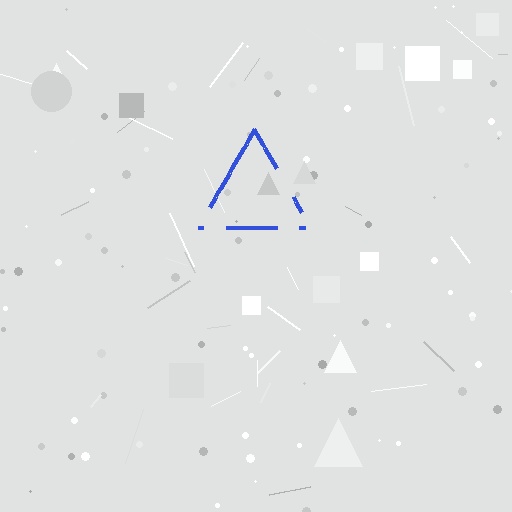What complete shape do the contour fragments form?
The contour fragments form a triangle.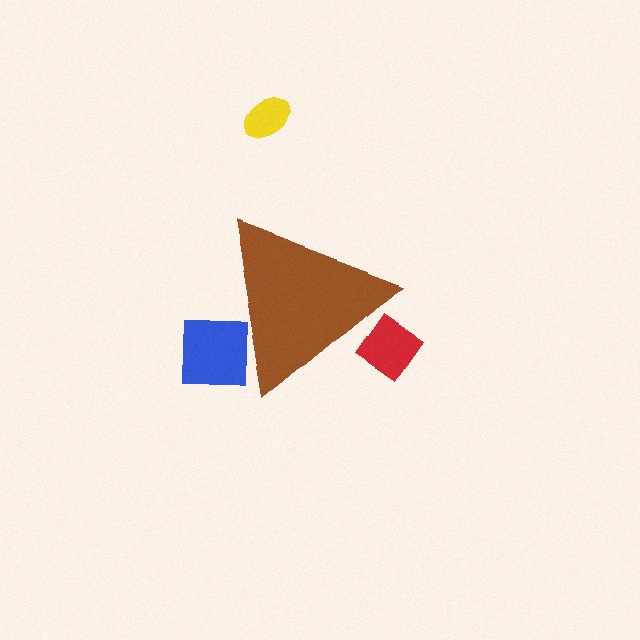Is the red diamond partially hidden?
Yes, the red diamond is partially hidden behind the brown triangle.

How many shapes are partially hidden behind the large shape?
2 shapes are partially hidden.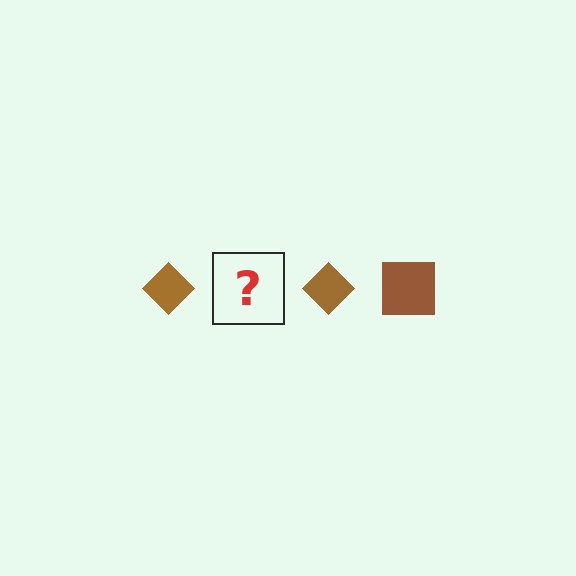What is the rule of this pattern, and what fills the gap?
The rule is that the pattern cycles through diamond, square shapes in brown. The gap should be filled with a brown square.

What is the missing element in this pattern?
The missing element is a brown square.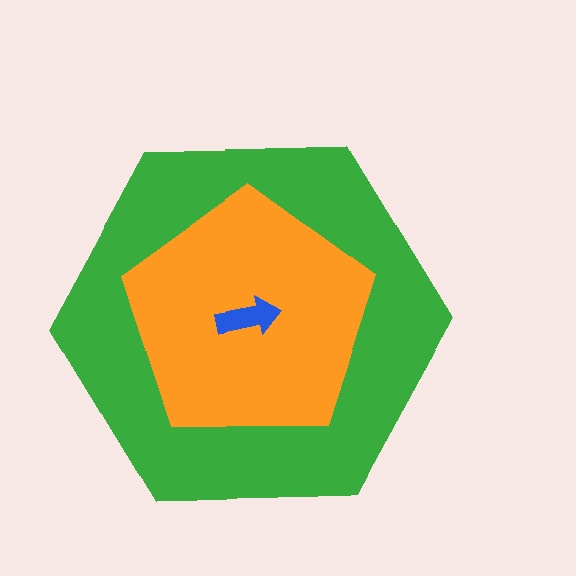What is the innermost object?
The blue arrow.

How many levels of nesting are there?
3.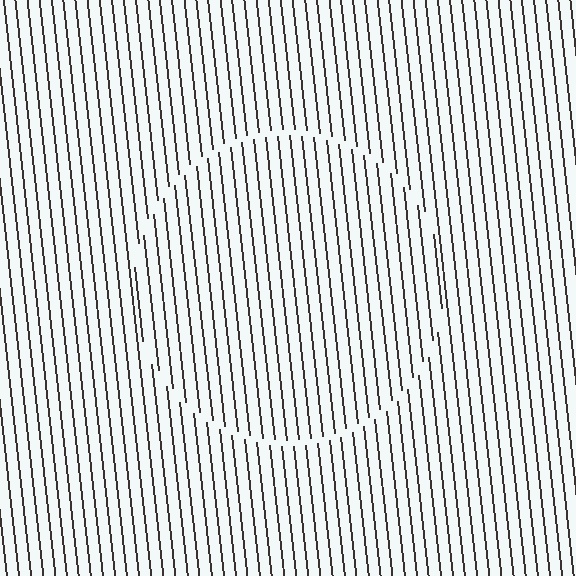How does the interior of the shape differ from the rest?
The interior of the shape contains the same grating, shifted by half a period — the contour is defined by the phase discontinuity where line-ends from the inner and outer gratings abut.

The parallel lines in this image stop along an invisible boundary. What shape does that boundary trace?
An illusory circle. The interior of the shape contains the same grating, shifted by half a period — the contour is defined by the phase discontinuity where line-ends from the inner and outer gratings abut.